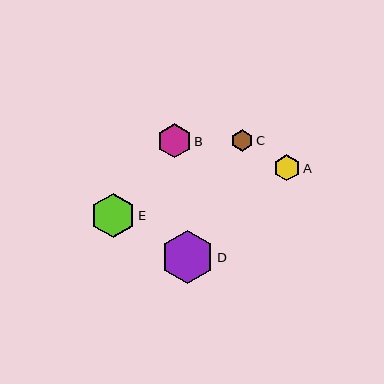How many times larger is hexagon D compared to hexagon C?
Hexagon D is approximately 2.5 times the size of hexagon C.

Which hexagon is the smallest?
Hexagon C is the smallest with a size of approximately 21 pixels.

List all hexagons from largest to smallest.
From largest to smallest: D, E, B, A, C.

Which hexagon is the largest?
Hexagon D is the largest with a size of approximately 53 pixels.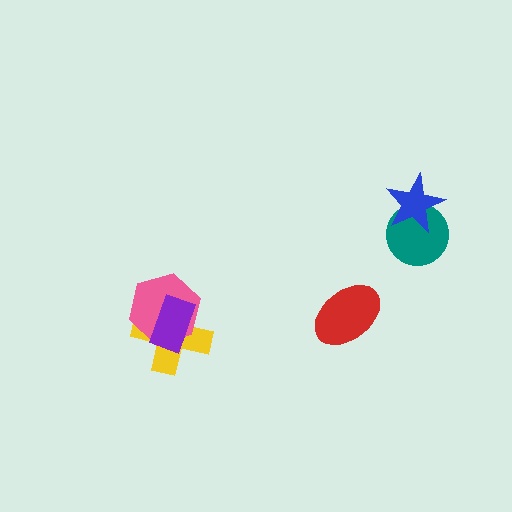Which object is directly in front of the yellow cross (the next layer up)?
The pink hexagon is directly in front of the yellow cross.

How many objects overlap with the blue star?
1 object overlaps with the blue star.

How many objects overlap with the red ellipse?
0 objects overlap with the red ellipse.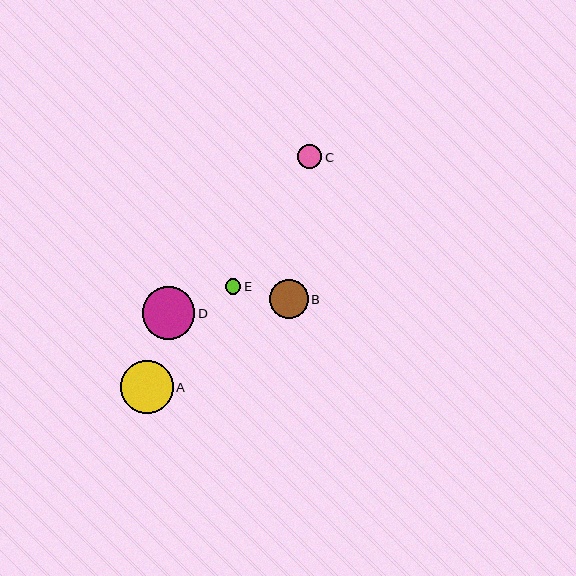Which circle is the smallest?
Circle E is the smallest with a size of approximately 16 pixels.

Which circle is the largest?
Circle A is the largest with a size of approximately 53 pixels.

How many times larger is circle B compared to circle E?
Circle B is approximately 2.5 times the size of circle E.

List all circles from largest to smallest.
From largest to smallest: A, D, B, C, E.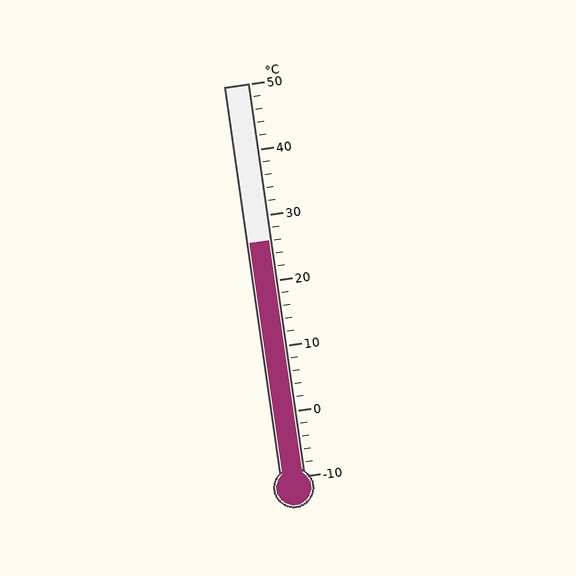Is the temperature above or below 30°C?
The temperature is below 30°C.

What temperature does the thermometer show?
The thermometer shows approximately 26°C.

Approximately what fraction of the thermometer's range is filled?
The thermometer is filled to approximately 60% of its range.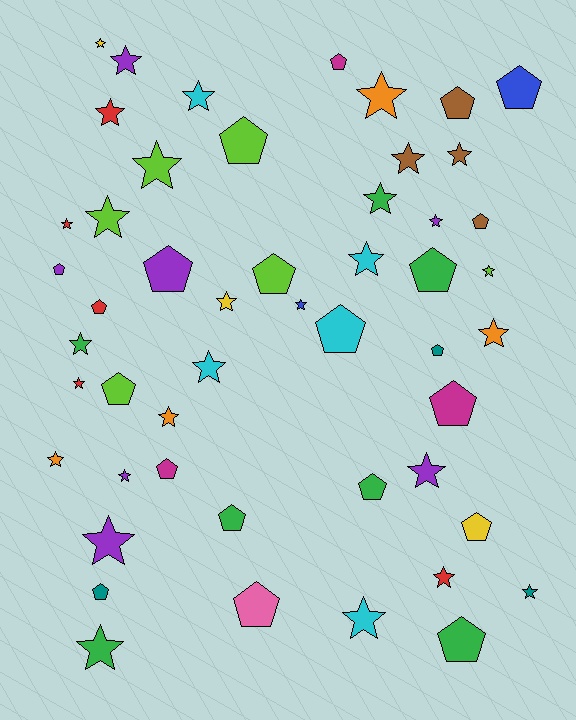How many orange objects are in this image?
There are 4 orange objects.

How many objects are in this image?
There are 50 objects.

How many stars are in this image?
There are 29 stars.